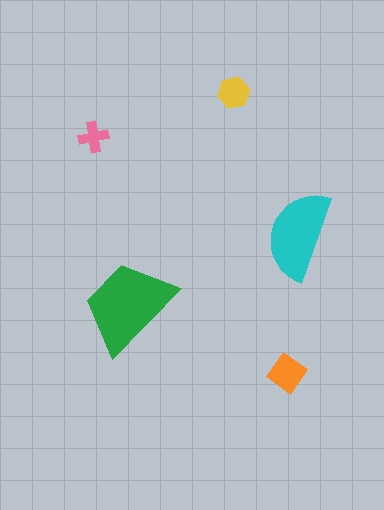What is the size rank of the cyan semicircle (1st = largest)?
2nd.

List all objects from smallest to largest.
The pink cross, the yellow hexagon, the orange diamond, the cyan semicircle, the green trapezoid.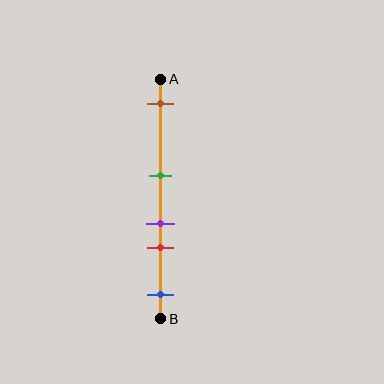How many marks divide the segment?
There are 5 marks dividing the segment.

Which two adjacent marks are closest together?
The purple and red marks are the closest adjacent pair.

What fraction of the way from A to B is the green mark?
The green mark is approximately 40% (0.4) of the way from A to B.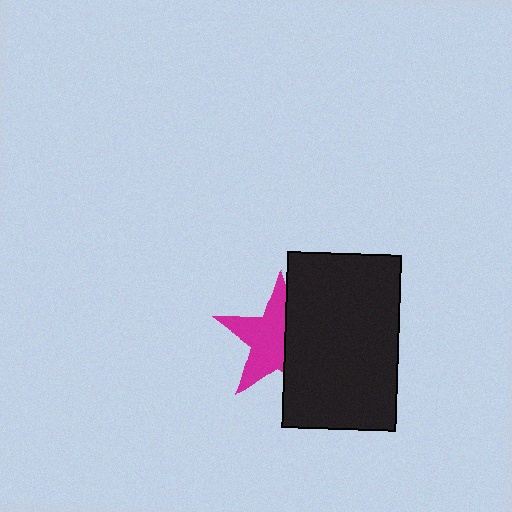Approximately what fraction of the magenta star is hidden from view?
Roughly 41% of the magenta star is hidden behind the black rectangle.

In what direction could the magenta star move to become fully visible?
The magenta star could move left. That would shift it out from behind the black rectangle entirely.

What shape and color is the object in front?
The object in front is a black rectangle.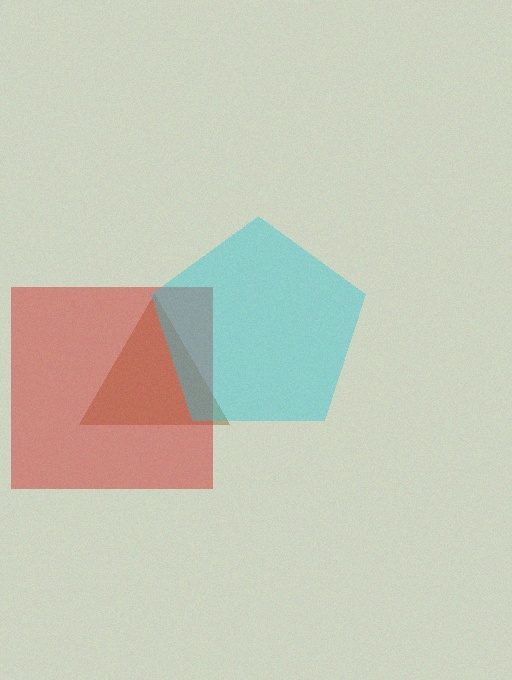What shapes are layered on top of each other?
The layered shapes are: a brown triangle, a red square, a cyan pentagon.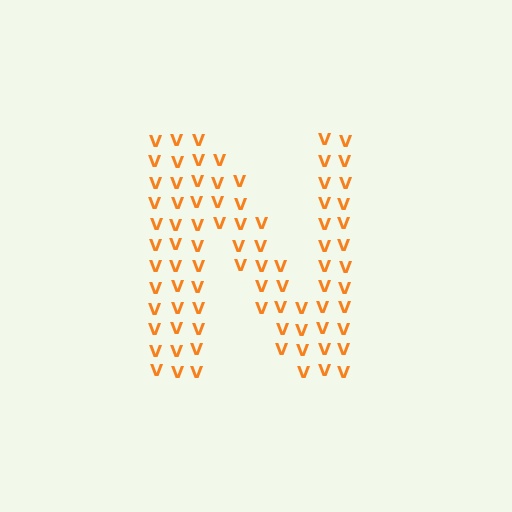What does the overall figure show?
The overall figure shows the letter N.